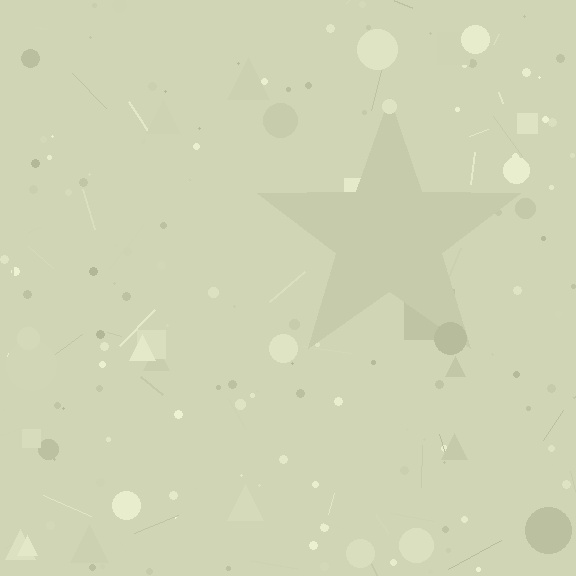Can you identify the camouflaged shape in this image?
The camouflaged shape is a star.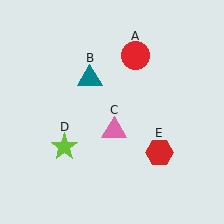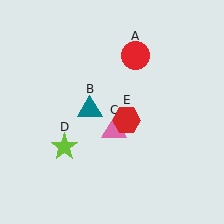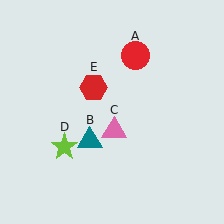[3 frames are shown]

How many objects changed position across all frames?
2 objects changed position: teal triangle (object B), red hexagon (object E).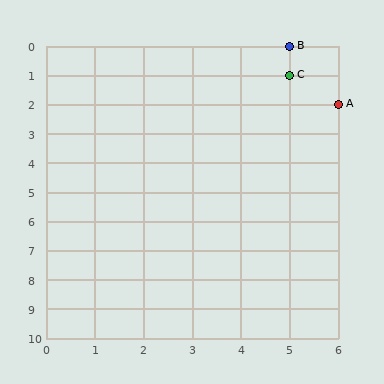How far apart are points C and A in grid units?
Points C and A are 1 column and 1 row apart (about 1.4 grid units diagonally).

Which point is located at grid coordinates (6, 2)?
Point A is at (6, 2).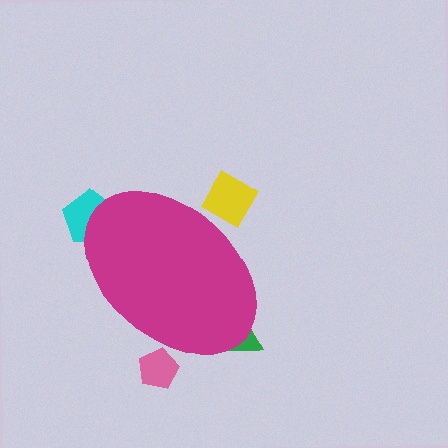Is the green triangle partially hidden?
Yes, the green triangle is partially hidden behind the magenta ellipse.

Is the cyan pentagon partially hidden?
Yes, the cyan pentagon is partially hidden behind the magenta ellipse.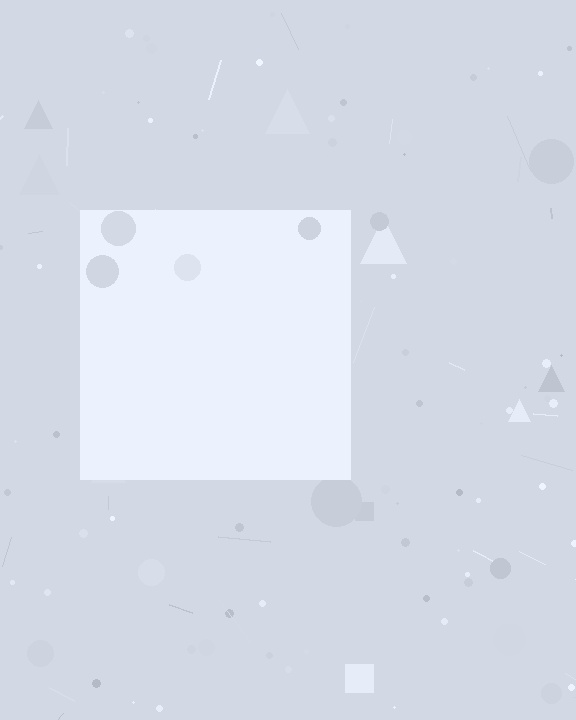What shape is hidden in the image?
A square is hidden in the image.